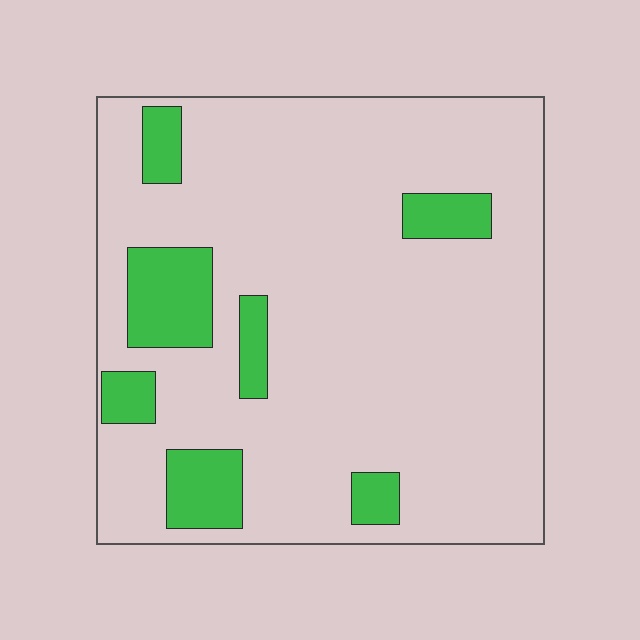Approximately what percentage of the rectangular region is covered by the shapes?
Approximately 15%.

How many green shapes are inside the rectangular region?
7.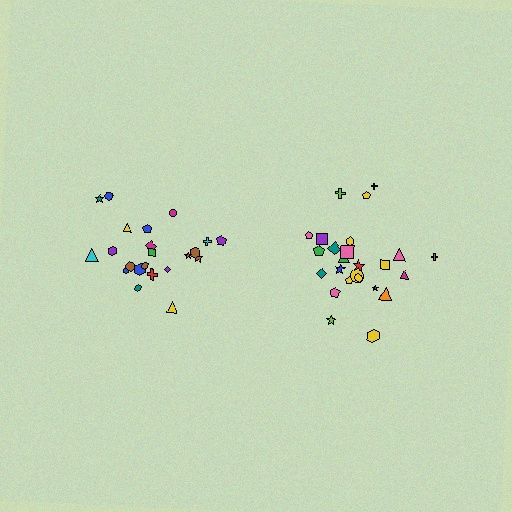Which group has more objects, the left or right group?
The right group.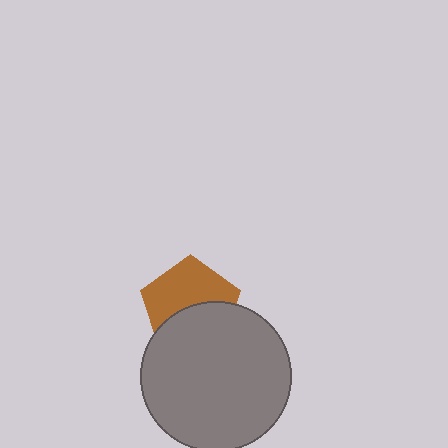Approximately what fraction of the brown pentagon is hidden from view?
Roughly 45% of the brown pentagon is hidden behind the gray circle.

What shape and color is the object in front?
The object in front is a gray circle.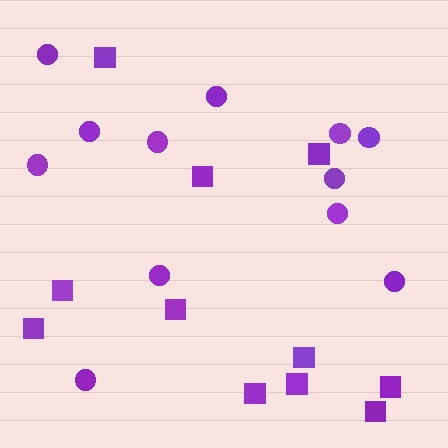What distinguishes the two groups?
There are 2 groups: one group of squares (11) and one group of circles (12).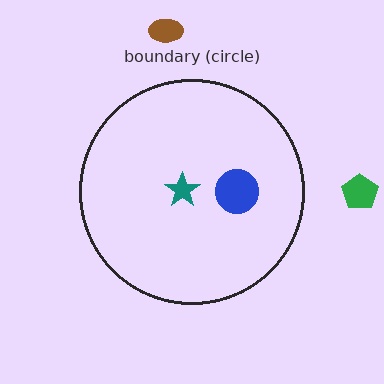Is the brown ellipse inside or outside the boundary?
Outside.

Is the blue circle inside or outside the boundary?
Inside.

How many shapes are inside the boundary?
2 inside, 2 outside.